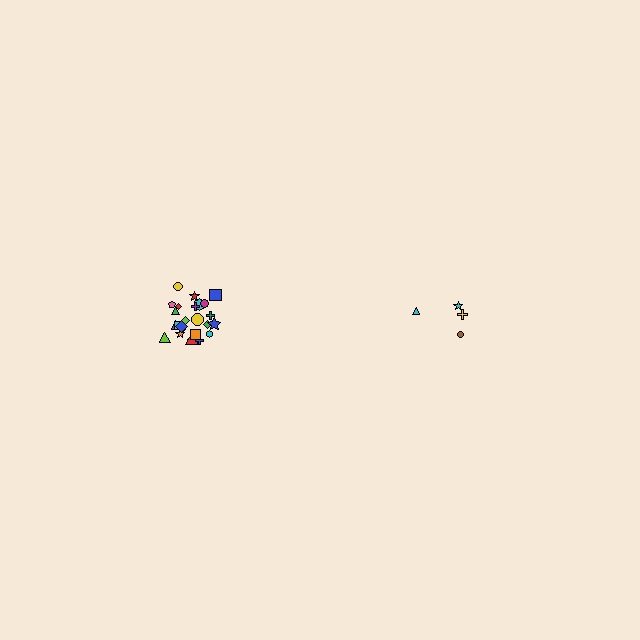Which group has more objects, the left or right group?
The left group.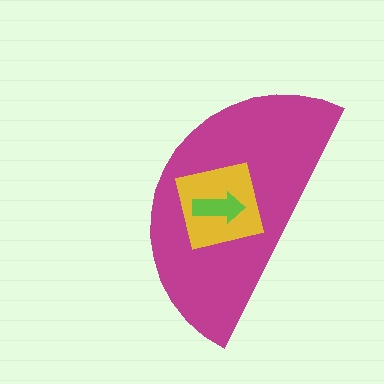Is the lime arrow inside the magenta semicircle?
Yes.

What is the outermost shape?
The magenta semicircle.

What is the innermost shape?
The lime arrow.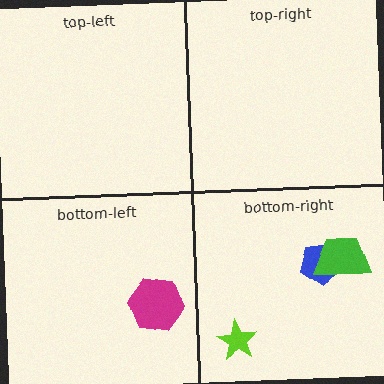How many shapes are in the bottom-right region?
3.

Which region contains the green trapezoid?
The bottom-right region.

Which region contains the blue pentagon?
The bottom-right region.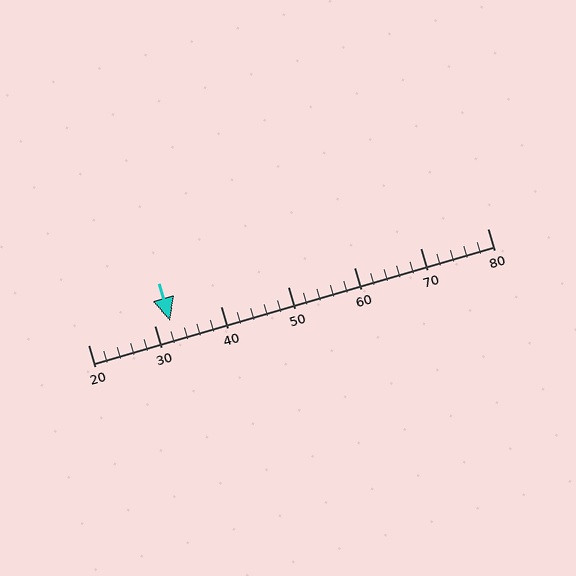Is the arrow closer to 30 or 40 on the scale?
The arrow is closer to 30.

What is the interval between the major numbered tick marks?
The major tick marks are spaced 10 units apart.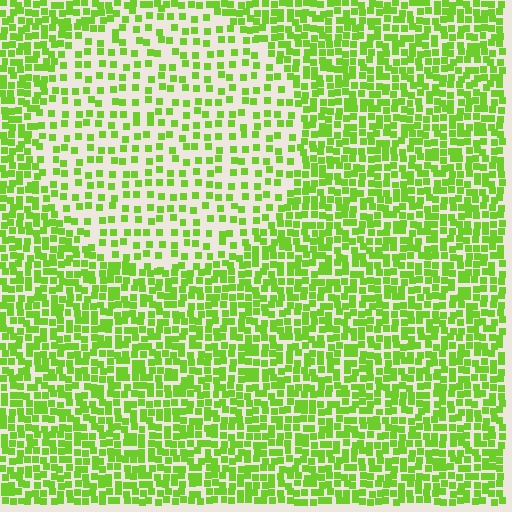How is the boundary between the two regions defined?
The boundary is defined by a change in element density (approximately 2.1x ratio). All elements are the same color, size, and shape.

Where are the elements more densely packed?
The elements are more densely packed outside the circle boundary.